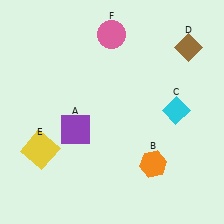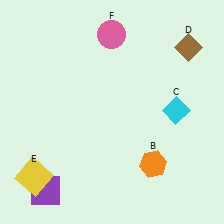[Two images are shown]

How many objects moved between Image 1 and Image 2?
2 objects moved between the two images.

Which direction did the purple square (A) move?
The purple square (A) moved down.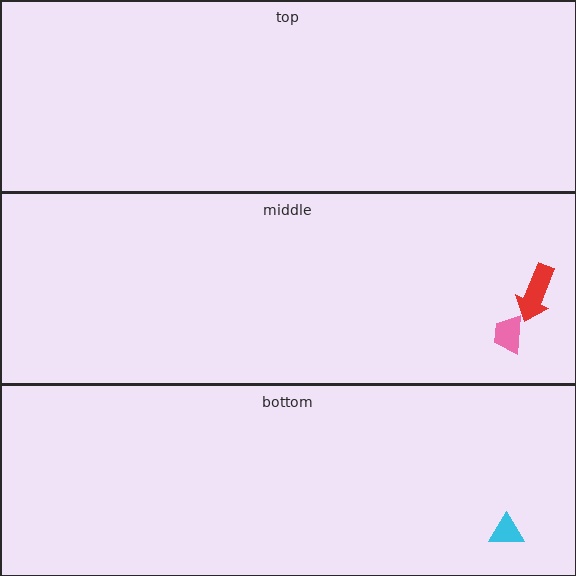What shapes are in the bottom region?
The cyan triangle.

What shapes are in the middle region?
The red arrow, the pink trapezoid.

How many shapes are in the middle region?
2.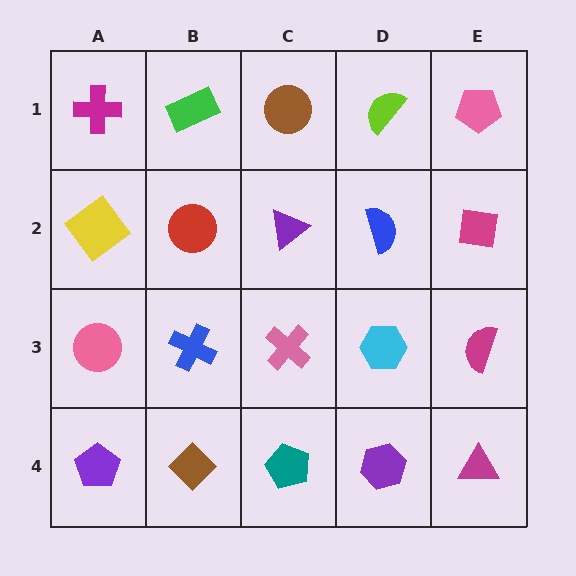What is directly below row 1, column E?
A magenta square.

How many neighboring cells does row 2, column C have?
4.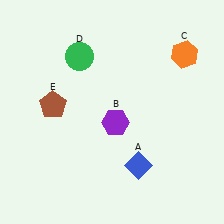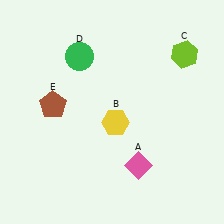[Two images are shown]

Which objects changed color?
A changed from blue to pink. B changed from purple to yellow. C changed from orange to lime.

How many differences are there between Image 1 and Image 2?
There are 3 differences between the two images.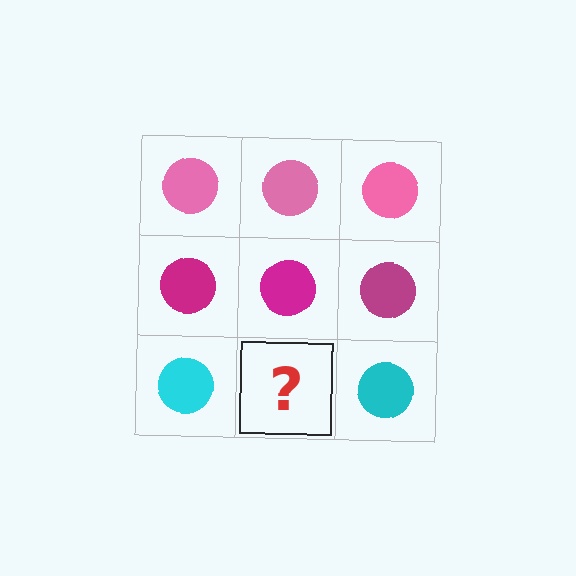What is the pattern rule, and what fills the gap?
The rule is that each row has a consistent color. The gap should be filled with a cyan circle.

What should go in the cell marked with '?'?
The missing cell should contain a cyan circle.